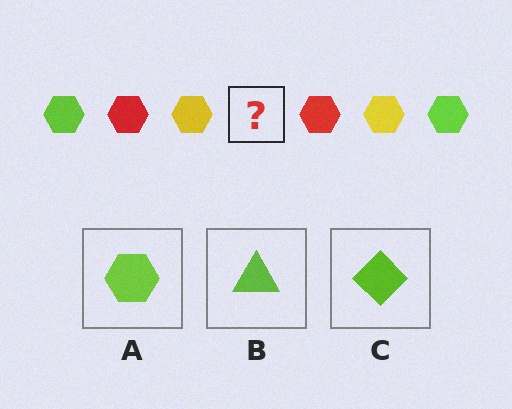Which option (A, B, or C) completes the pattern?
A.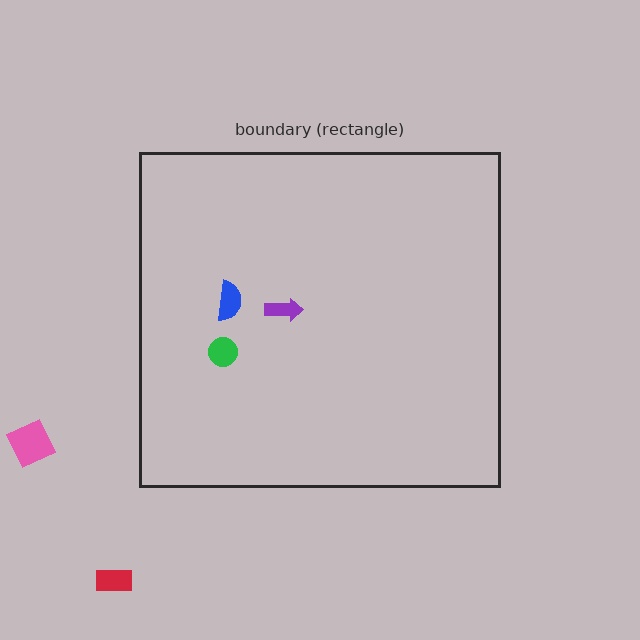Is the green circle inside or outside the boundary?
Inside.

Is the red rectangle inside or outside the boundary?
Outside.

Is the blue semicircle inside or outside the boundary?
Inside.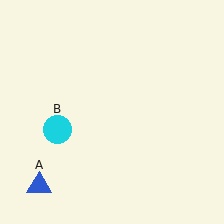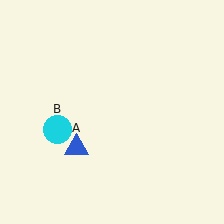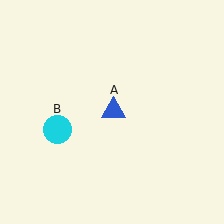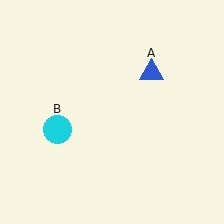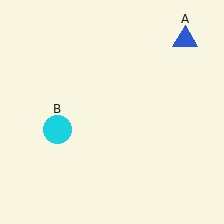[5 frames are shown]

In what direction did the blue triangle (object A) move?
The blue triangle (object A) moved up and to the right.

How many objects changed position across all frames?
1 object changed position: blue triangle (object A).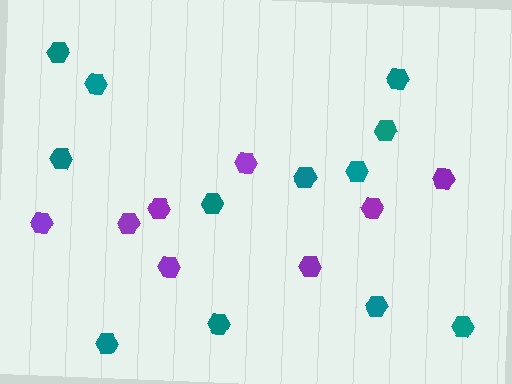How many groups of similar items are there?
There are 2 groups: one group of teal hexagons (12) and one group of purple hexagons (8).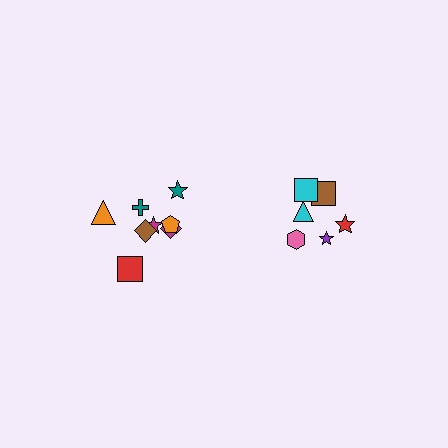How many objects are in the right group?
There are 6 objects.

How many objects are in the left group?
There are 8 objects.